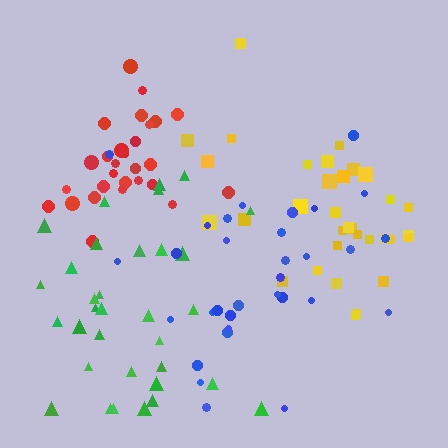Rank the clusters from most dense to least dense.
red, yellow, blue, green.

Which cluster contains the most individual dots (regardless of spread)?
Yellow (33).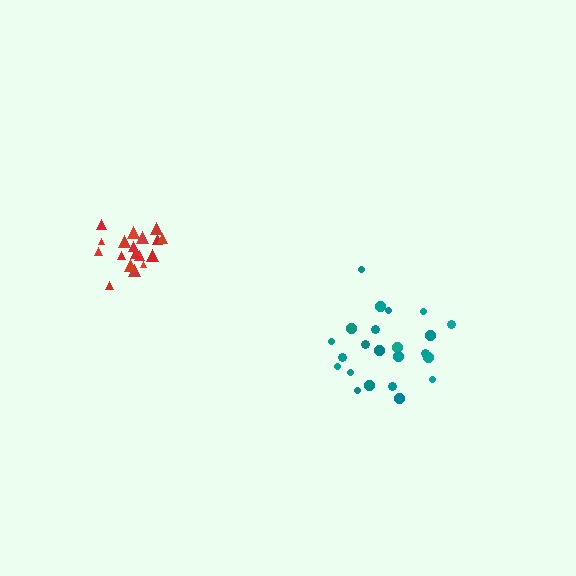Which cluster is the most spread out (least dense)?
Teal.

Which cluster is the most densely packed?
Red.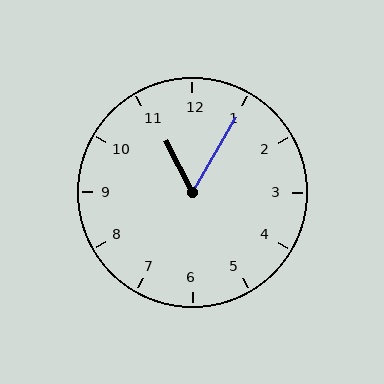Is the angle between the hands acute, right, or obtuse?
It is acute.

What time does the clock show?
11:05.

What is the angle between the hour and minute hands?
Approximately 58 degrees.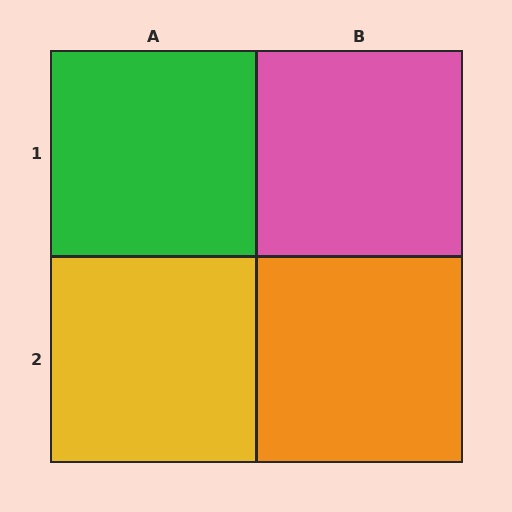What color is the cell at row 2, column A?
Yellow.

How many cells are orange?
1 cell is orange.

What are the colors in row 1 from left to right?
Green, pink.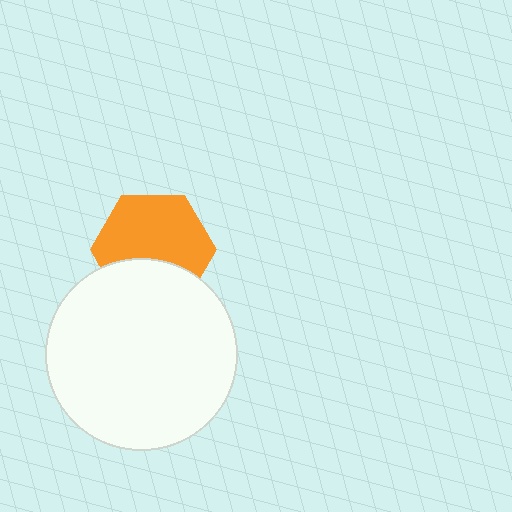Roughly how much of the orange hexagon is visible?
Most of it is visible (roughly 65%).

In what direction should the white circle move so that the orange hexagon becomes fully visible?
The white circle should move down. That is the shortest direction to clear the overlap and leave the orange hexagon fully visible.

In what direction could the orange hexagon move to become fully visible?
The orange hexagon could move up. That would shift it out from behind the white circle entirely.